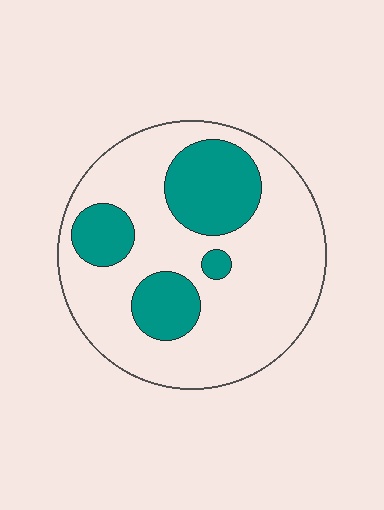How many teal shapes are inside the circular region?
4.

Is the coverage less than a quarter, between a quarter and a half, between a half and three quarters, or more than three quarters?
Between a quarter and a half.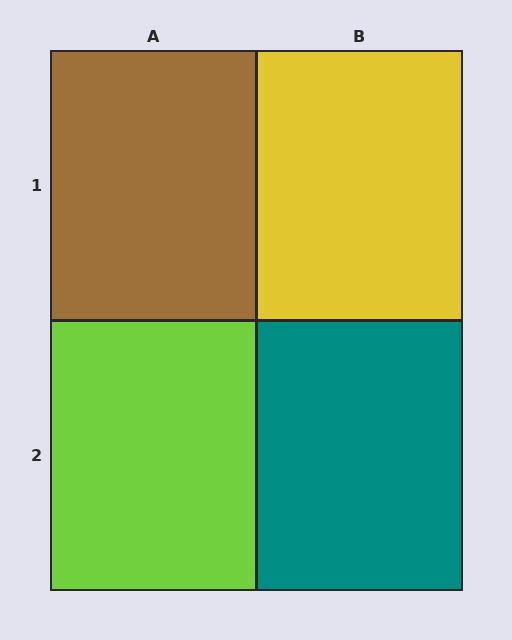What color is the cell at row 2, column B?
Teal.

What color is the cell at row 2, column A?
Lime.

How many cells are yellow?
1 cell is yellow.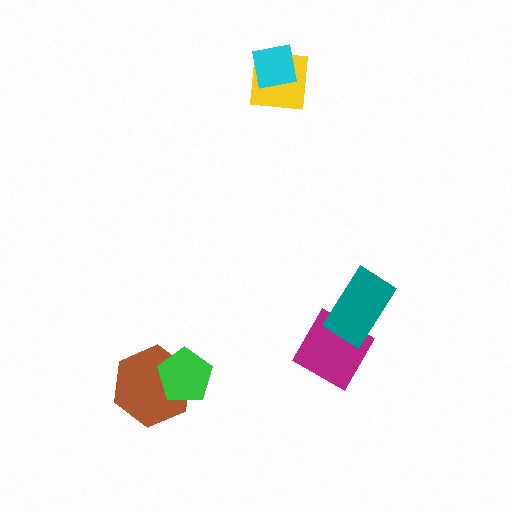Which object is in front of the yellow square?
The cyan square is in front of the yellow square.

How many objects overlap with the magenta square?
1 object overlaps with the magenta square.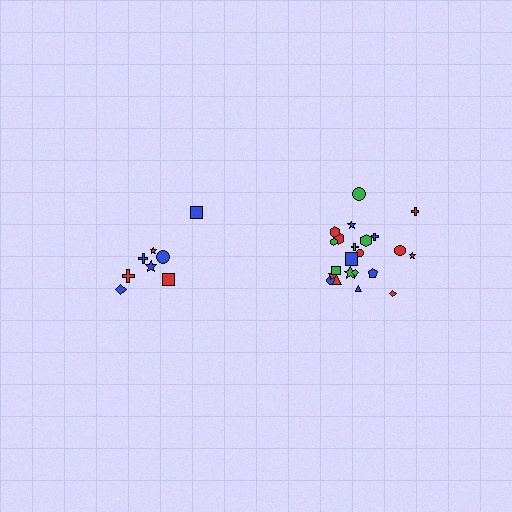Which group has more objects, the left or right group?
The right group.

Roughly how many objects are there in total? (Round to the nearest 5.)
Roughly 30 objects in total.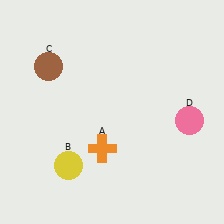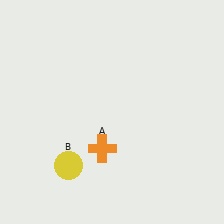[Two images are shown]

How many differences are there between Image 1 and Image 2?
There are 2 differences between the two images.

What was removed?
The pink circle (D), the brown circle (C) were removed in Image 2.